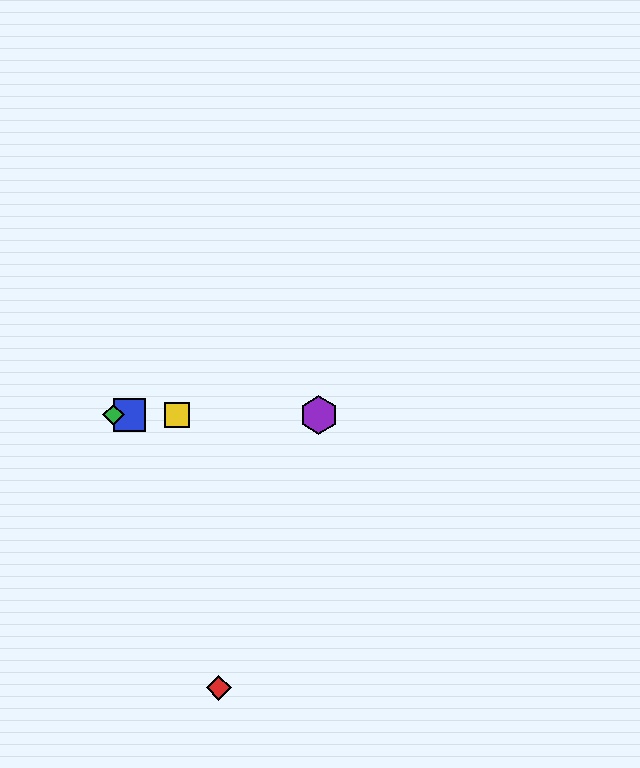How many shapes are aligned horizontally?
4 shapes (the blue square, the green diamond, the yellow square, the purple hexagon) are aligned horizontally.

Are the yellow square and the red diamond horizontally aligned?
No, the yellow square is at y≈415 and the red diamond is at y≈688.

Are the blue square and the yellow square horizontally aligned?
Yes, both are at y≈415.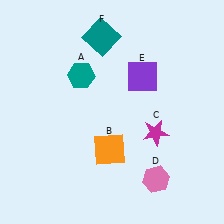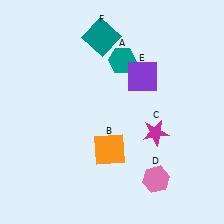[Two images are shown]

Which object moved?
The teal hexagon (A) moved right.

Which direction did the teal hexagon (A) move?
The teal hexagon (A) moved right.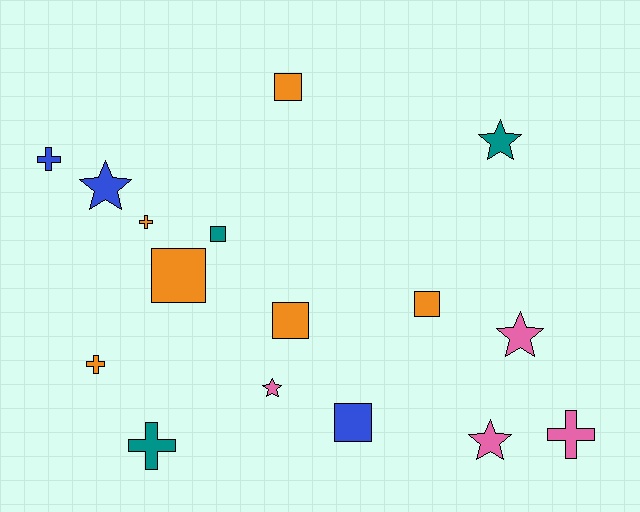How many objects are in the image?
There are 16 objects.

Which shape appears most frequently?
Square, with 6 objects.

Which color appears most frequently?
Orange, with 6 objects.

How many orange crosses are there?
There are 2 orange crosses.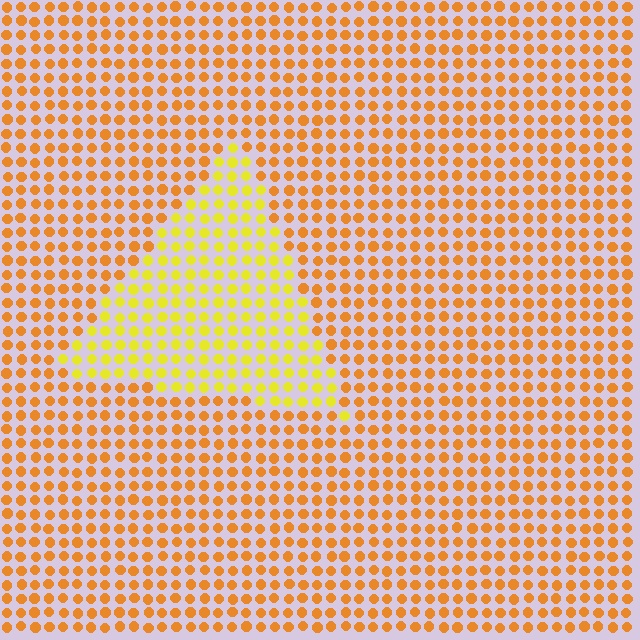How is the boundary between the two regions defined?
The boundary is defined purely by a slight shift in hue (about 31 degrees). Spacing, size, and orientation are identical on both sides.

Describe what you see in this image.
The image is filled with small orange elements in a uniform arrangement. A triangle-shaped region is visible where the elements are tinted to a slightly different hue, forming a subtle color boundary.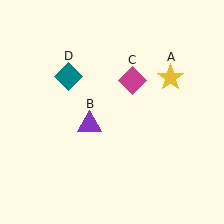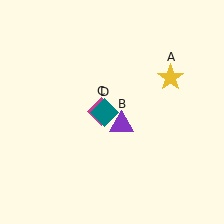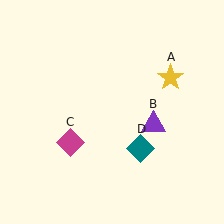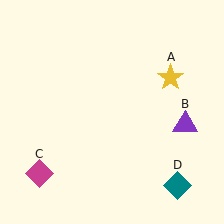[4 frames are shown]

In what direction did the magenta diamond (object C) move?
The magenta diamond (object C) moved down and to the left.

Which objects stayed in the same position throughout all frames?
Yellow star (object A) remained stationary.